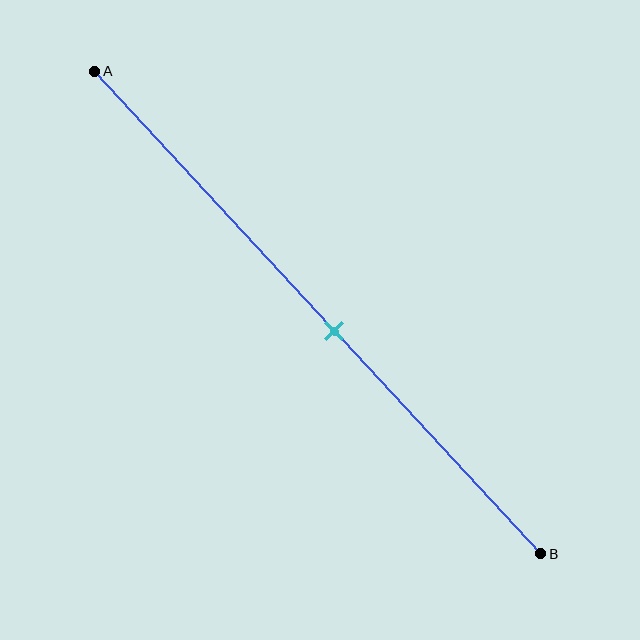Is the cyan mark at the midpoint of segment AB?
No, the mark is at about 55% from A, not at the 50% midpoint.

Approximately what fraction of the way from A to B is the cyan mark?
The cyan mark is approximately 55% of the way from A to B.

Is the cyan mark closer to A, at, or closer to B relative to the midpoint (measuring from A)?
The cyan mark is closer to point B than the midpoint of segment AB.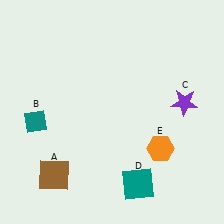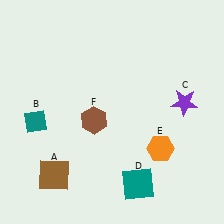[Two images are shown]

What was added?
A brown hexagon (F) was added in Image 2.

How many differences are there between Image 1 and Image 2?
There is 1 difference between the two images.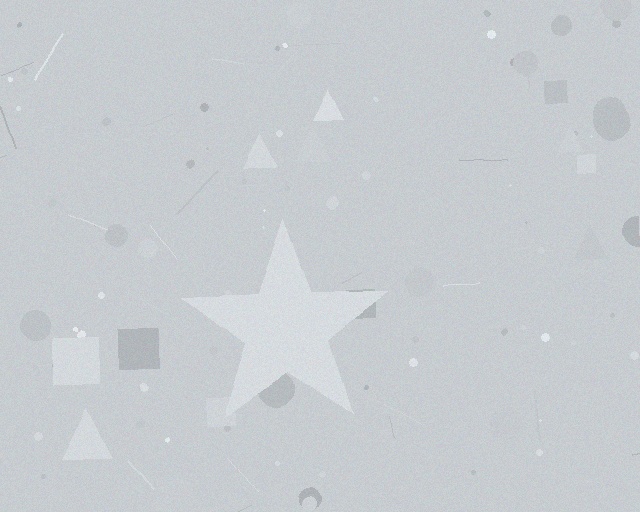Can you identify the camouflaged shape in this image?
The camouflaged shape is a star.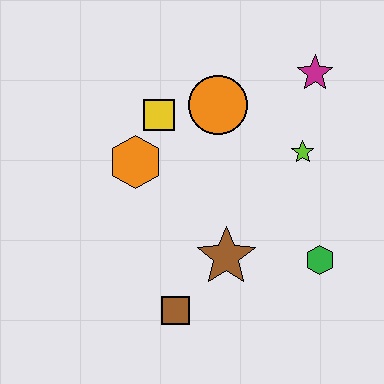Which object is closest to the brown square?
The brown star is closest to the brown square.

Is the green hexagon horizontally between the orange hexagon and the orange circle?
No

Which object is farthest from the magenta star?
The brown square is farthest from the magenta star.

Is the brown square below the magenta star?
Yes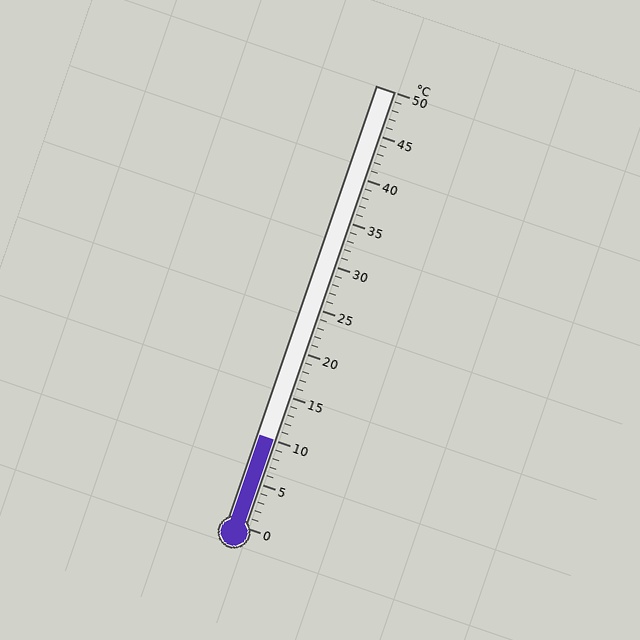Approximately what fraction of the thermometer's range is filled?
The thermometer is filled to approximately 20% of its range.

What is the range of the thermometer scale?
The thermometer scale ranges from 0°C to 50°C.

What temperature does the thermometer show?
The thermometer shows approximately 10°C.